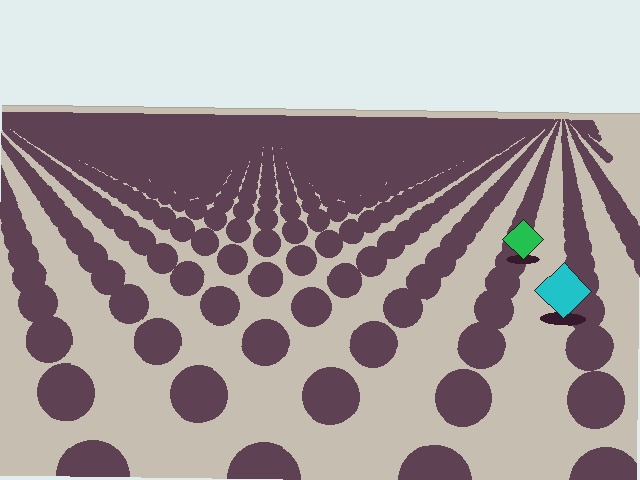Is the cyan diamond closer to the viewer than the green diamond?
Yes. The cyan diamond is closer — you can tell from the texture gradient: the ground texture is coarser near it.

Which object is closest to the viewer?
The cyan diamond is closest. The texture marks near it are larger and more spread out.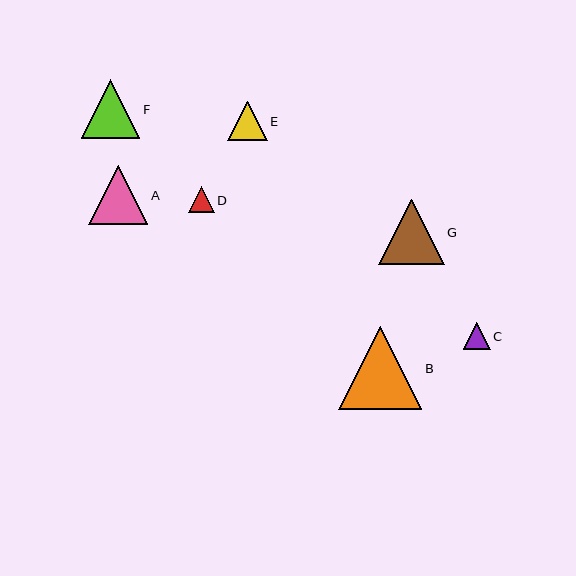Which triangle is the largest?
Triangle B is the largest with a size of approximately 83 pixels.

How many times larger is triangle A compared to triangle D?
Triangle A is approximately 2.3 times the size of triangle D.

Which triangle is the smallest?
Triangle D is the smallest with a size of approximately 25 pixels.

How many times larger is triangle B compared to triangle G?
Triangle B is approximately 1.3 times the size of triangle G.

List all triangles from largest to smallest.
From largest to smallest: B, G, A, F, E, C, D.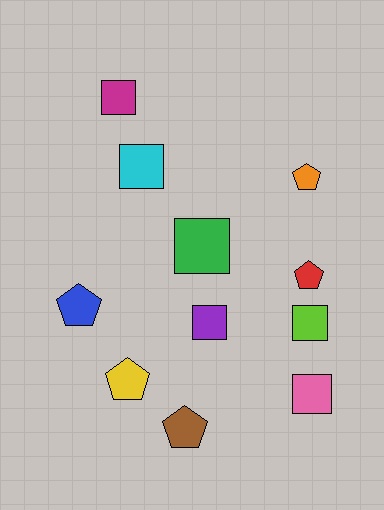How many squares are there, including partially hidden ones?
There are 6 squares.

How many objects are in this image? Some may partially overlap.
There are 11 objects.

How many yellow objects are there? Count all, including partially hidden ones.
There is 1 yellow object.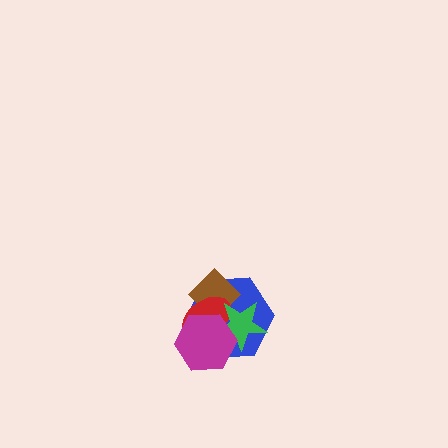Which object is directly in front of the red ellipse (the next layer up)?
The green star is directly in front of the red ellipse.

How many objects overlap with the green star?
4 objects overlap with the green star.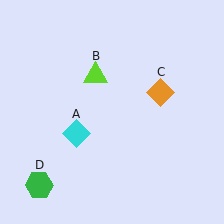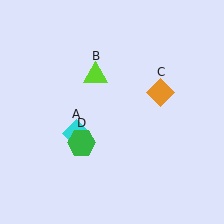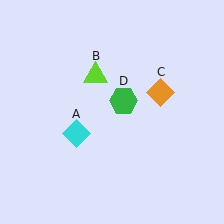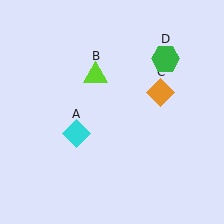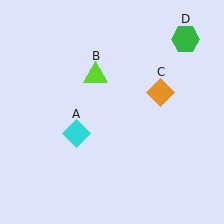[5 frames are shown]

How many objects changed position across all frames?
1 object changed position: green hexagon (object D).